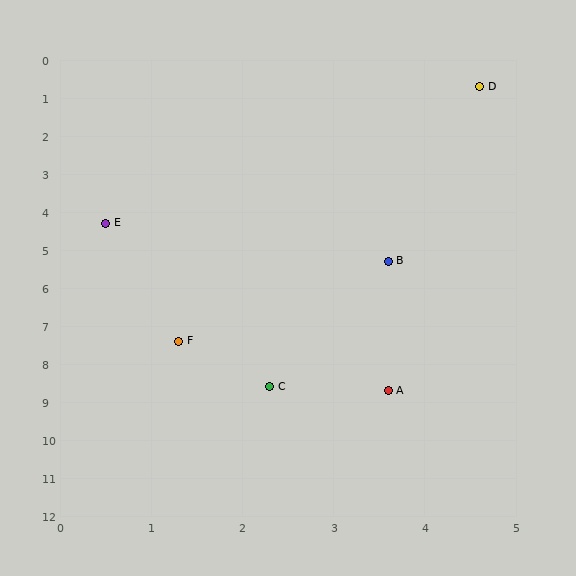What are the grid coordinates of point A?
Point A is at approximately (3.6, 8.7).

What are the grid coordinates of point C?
Point C is at approximately (2.3, 8.6).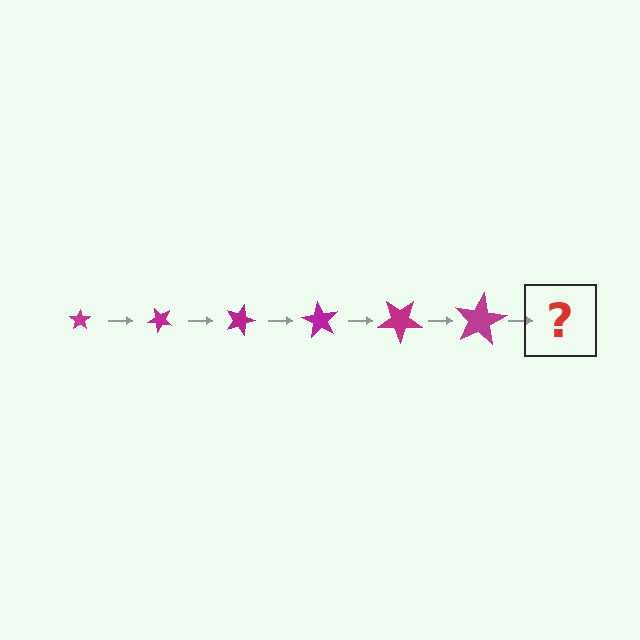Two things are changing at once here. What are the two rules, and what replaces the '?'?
The two rules are that the star grows larger each step and it rotates 45 degrees each step. The '?' should be a star, larger than the previous one and rotated 270 degrees from the start.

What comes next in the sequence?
The next element should be a star, larger than the previous one and rotated 270 degrees from the start.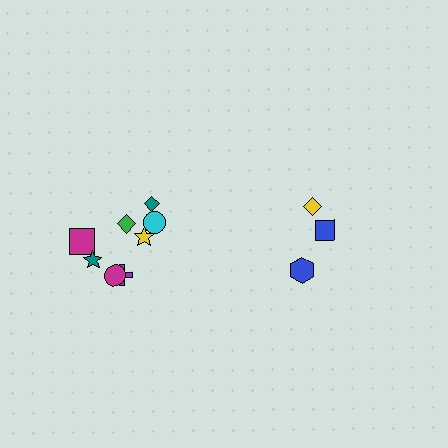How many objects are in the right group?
There are 3 objects.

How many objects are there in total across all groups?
There are 11 objects.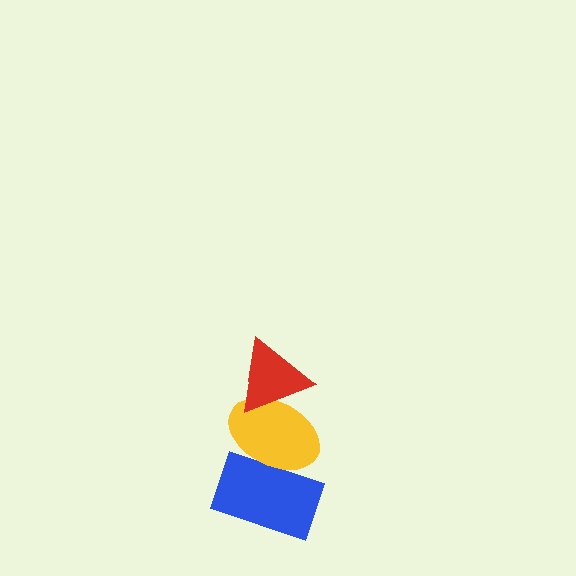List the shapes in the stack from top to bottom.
From top to bottom: the red triangle, the yellow ellipse, the blue rectangle.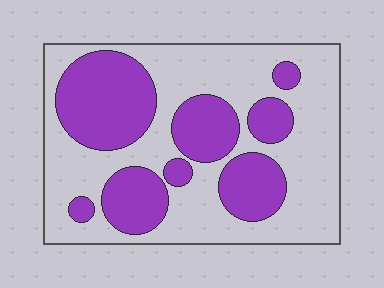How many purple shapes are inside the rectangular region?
8.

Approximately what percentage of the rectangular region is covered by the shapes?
Approximately 40%.